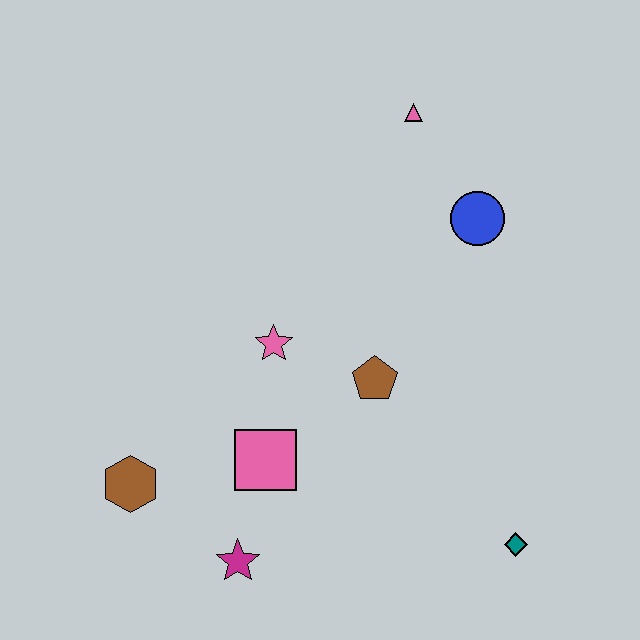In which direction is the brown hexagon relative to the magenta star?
The brown hexagon is to the left of the magenta star.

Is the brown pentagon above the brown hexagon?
Yes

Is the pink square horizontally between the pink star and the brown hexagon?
Yes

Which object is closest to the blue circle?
The pink triangle is closest to the blue circle.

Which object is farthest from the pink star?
The teal diamond is farthest from the pink star.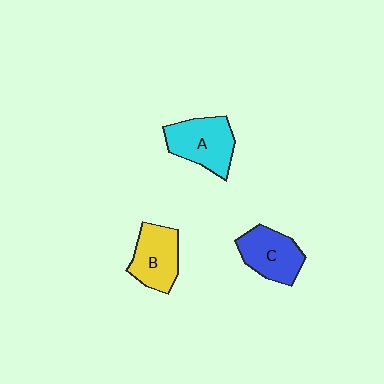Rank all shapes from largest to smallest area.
From largest to smallest: A (cyan), C (blue), B (yellow).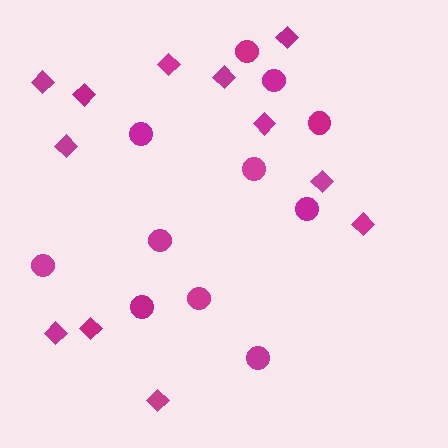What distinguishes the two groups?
There are 2 groups: one group of diamonds (12) and one group of circles (11).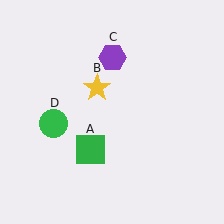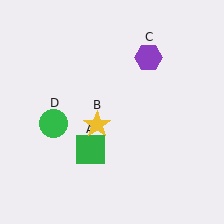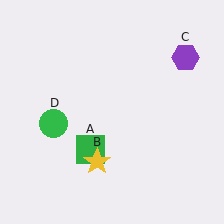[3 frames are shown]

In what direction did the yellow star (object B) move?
The yellow star (object B) moved down.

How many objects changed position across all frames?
2 objects changed position: yellow star (object B), purple hexagon (object C).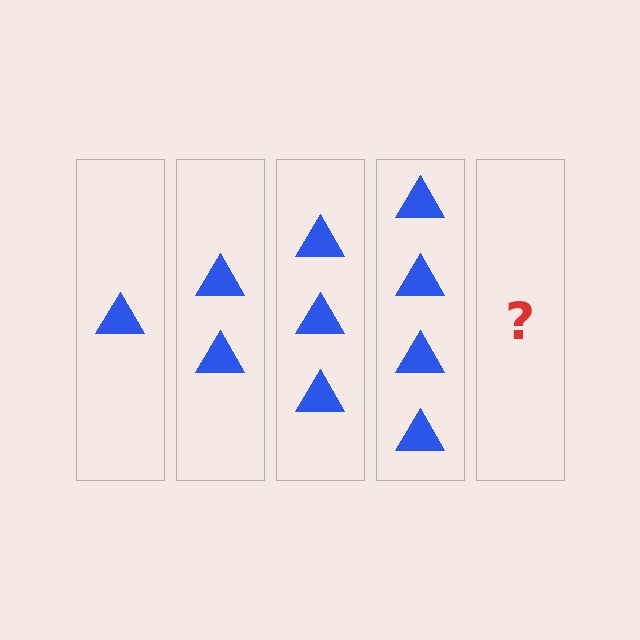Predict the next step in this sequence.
The next step is 5 triangles.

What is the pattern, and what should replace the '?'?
The pattern is that each step adds one more triangle. The '?' should be 5 triangles.